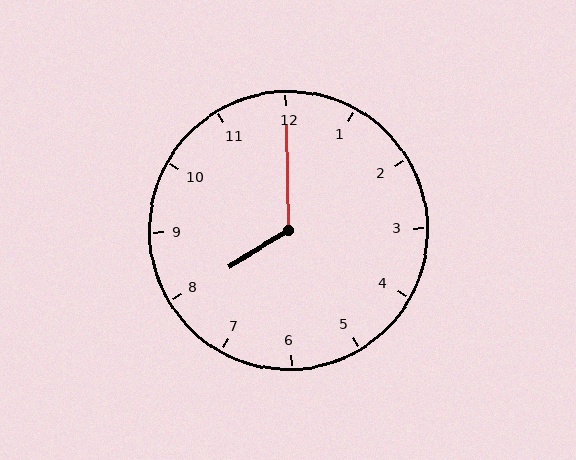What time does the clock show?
8:00.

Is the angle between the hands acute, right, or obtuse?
It is obtuse.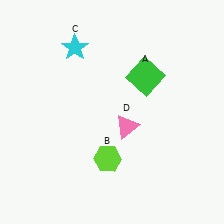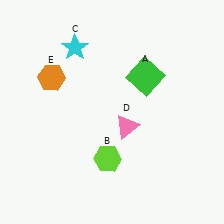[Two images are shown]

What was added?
An orange hexagon (E) was added in Image 2.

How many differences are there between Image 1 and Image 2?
There is 1 difference between the two images.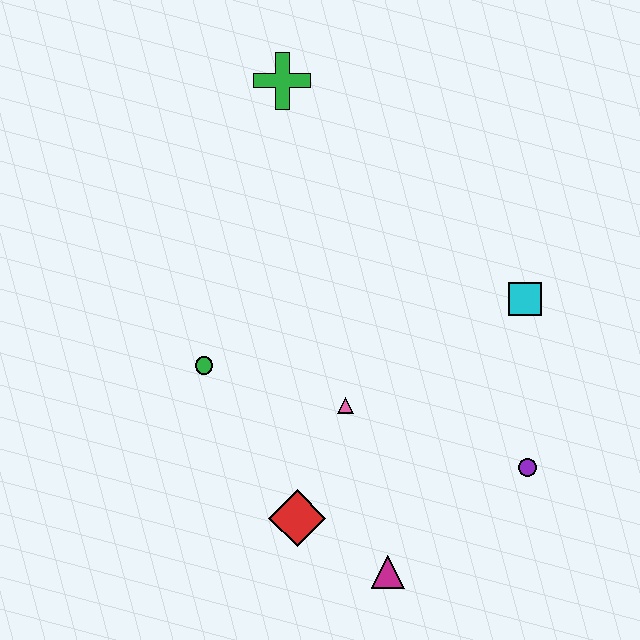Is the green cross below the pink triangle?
No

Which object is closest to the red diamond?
The magenta triangle is closest to the red diamond.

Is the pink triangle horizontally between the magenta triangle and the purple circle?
No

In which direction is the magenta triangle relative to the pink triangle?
The magenta triangle is below the pink triangle.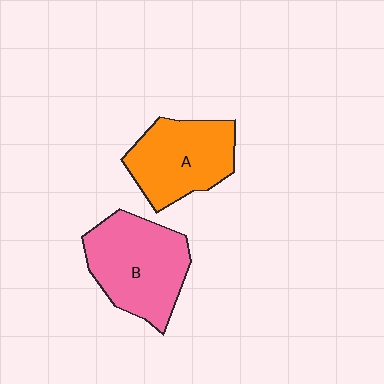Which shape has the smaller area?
Shape A (orange).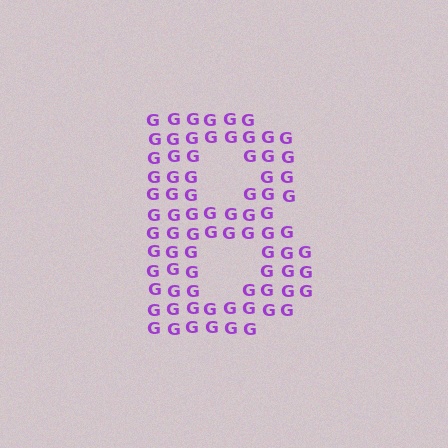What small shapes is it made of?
It is made of small letter G's.